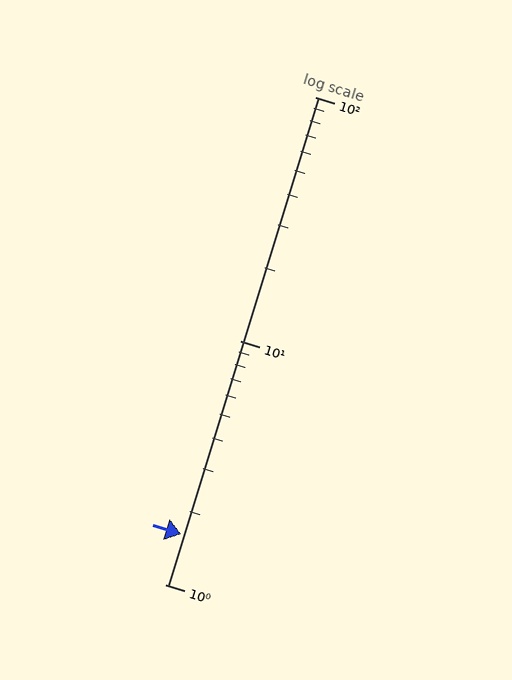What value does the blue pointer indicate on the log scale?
The pointer indicates approximately 1.6.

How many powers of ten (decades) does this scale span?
The scale spans 2 decades, from 1 to 100.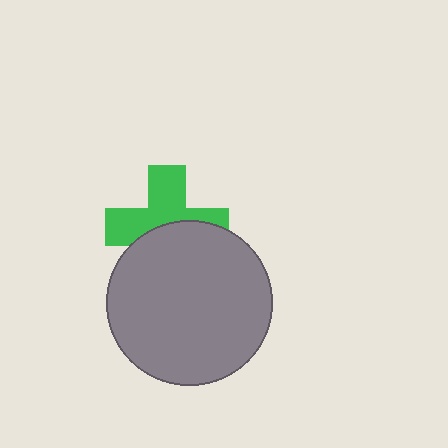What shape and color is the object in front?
The object in front is a gray circle.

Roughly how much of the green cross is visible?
About half of it is visible (roughly 55%).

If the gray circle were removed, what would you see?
You would see the complete green cross.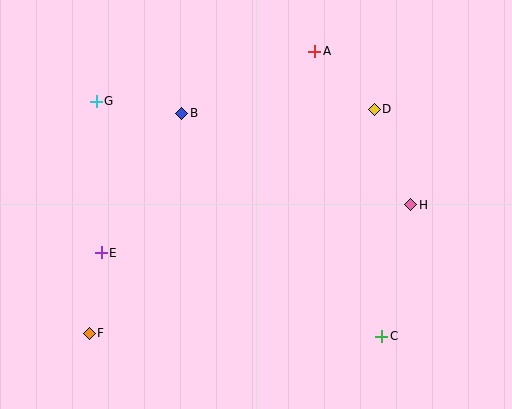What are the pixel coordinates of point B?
Point B is at (182, 113).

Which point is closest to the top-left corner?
Point G is closest to the top-left corner.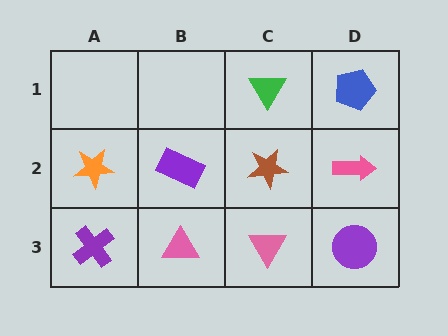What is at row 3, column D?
A purple circle.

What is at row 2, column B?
A purple rectangle.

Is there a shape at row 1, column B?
No, that cell is empty.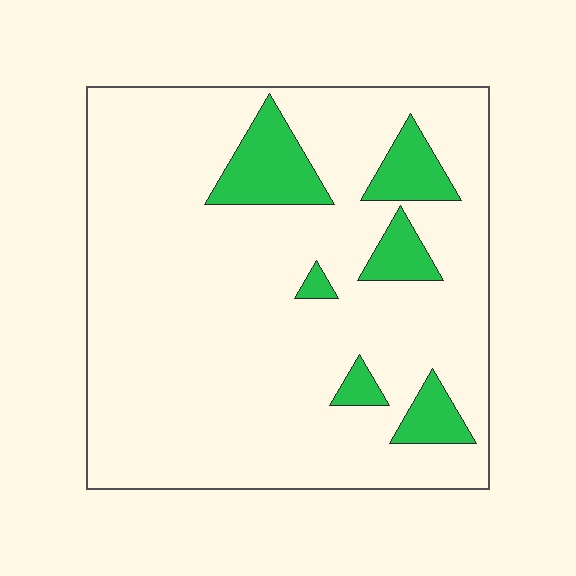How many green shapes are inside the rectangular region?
6.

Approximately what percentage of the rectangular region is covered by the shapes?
Approximately 15%.